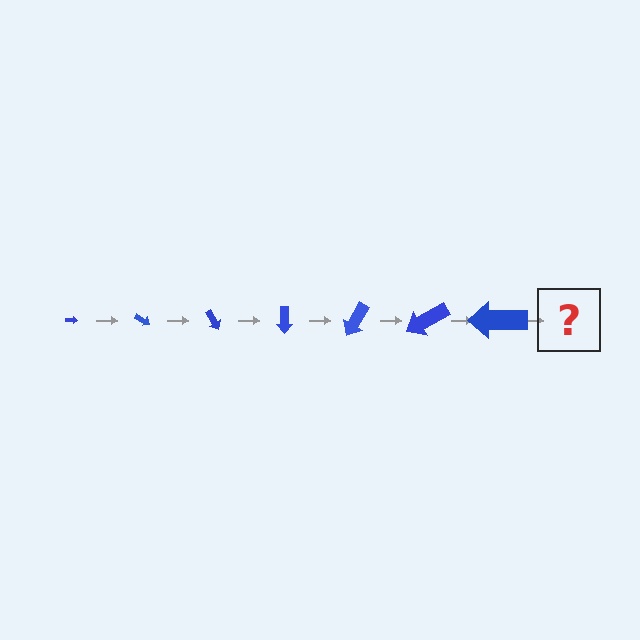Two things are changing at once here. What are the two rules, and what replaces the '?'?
The two rules are that the arrow grows larger each step and it rotates 30 degrees each step. The '?' should be an arrow, larger than the previous one and rotated 210 degrees from the start.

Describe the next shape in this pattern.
It should be an arrow, larger than the previous one and rotated 210 degrees from the start.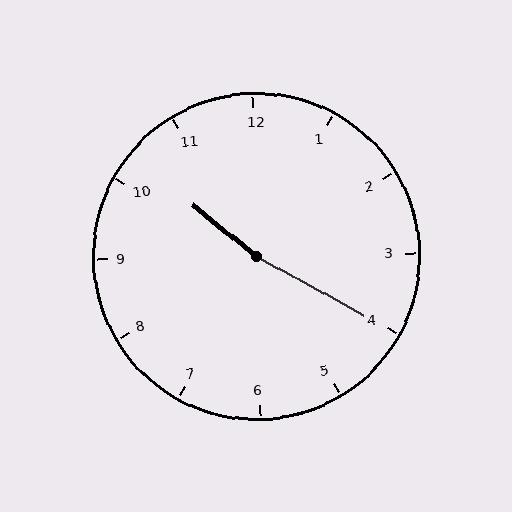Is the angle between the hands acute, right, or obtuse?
It is obtuse.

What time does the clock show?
10:20.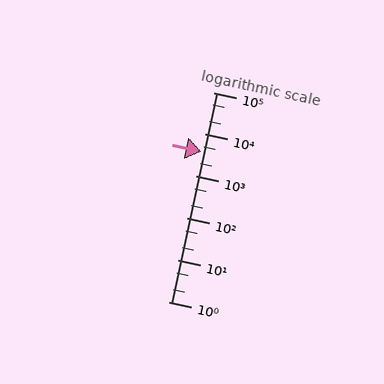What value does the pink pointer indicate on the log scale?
The pointer indicates approximately 3800.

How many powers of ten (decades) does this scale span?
The scale spans 5 decades, from 1 to 100000.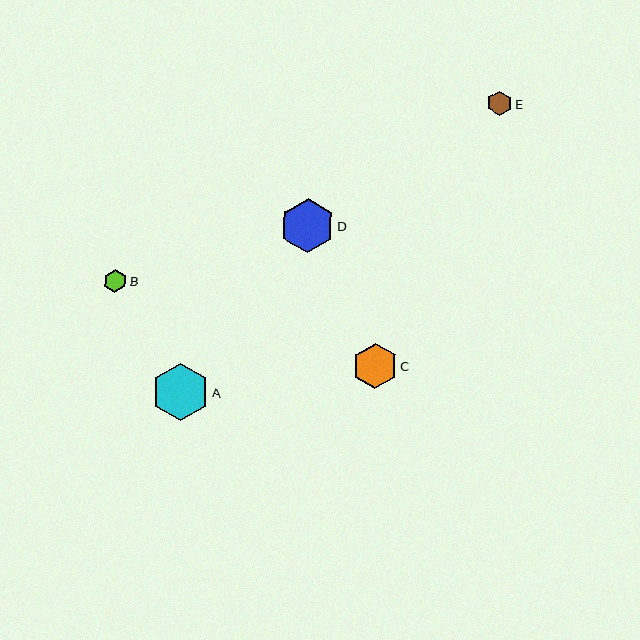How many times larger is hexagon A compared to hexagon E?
Hexagon A is approximately 2.3 times the size of hexagon E.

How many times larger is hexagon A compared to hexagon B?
Hexagon A is approximately 2.5 times the size of hexagon B.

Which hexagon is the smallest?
Hexagon B is the smallest with a size of approximately 23 pixels.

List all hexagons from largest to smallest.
From largest to smallest: A, D, C, E, B.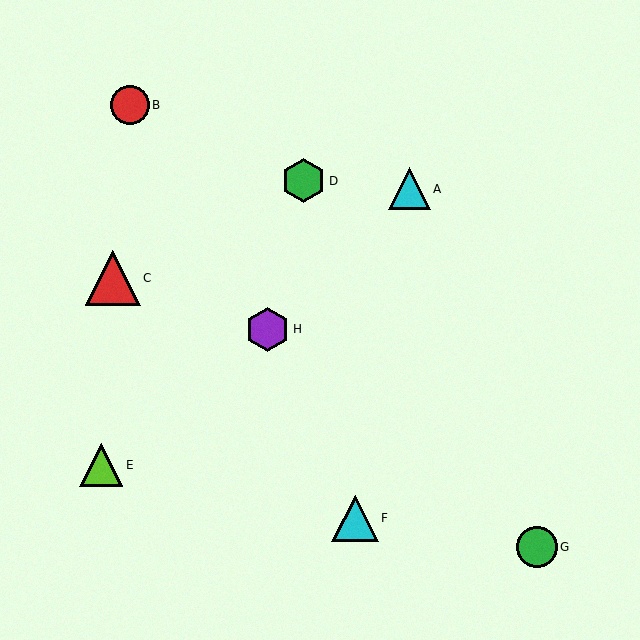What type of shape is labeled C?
Shape C is a red triangle.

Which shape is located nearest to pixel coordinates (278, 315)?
The purple hexagon (labeled H) at (268, 329) is nearest to that location.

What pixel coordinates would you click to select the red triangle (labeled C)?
Click at (113, 278) to select the red triangle C.